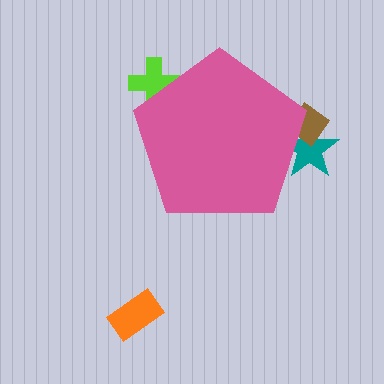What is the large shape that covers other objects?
A pink pentagon.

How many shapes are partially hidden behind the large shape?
3 shapes are partially hidden.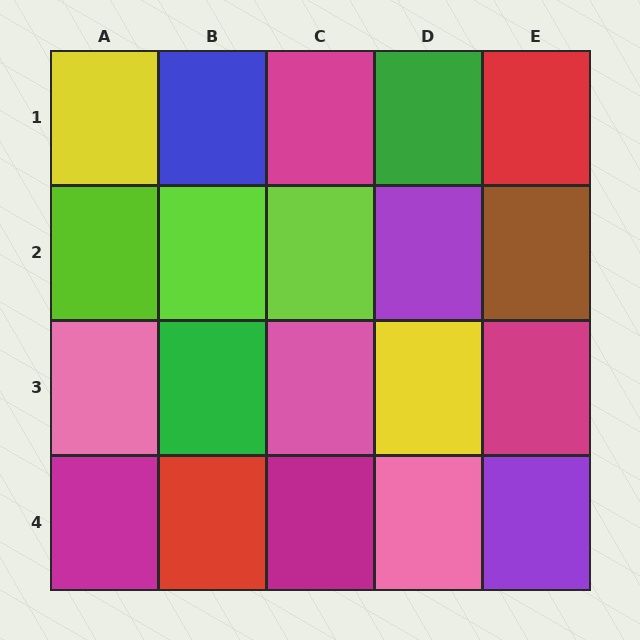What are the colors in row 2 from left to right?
Lime, lime, lime, purple, brown.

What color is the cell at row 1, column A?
Yellow.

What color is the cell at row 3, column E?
Magenta.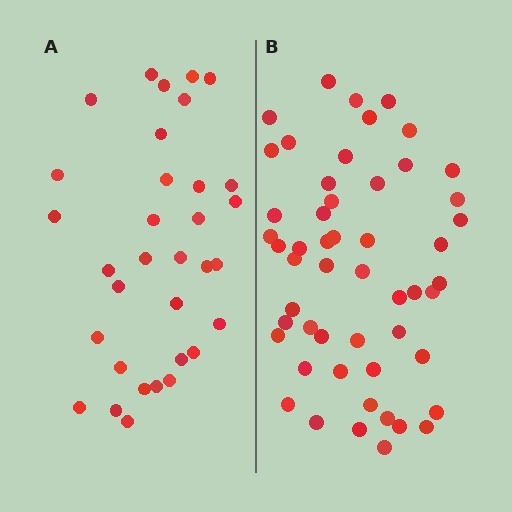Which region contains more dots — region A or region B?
Region B (the right region) has more dots.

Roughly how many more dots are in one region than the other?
Region B has approximately 20 more dots than region A.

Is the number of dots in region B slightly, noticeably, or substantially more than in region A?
Region B has substantially more. The ratio is roughly 1.6 to 1.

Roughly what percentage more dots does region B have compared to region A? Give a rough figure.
About 60% more.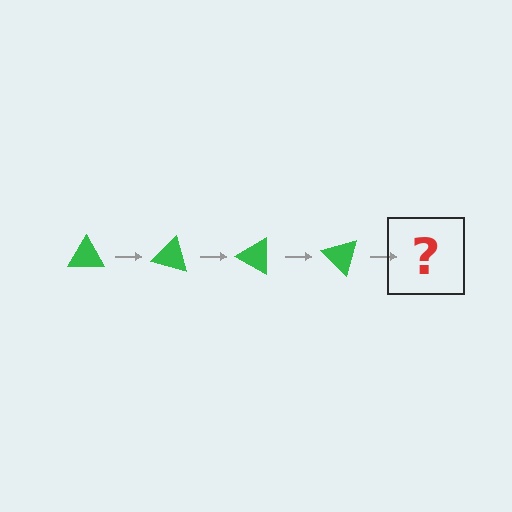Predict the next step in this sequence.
The next step is a green triangle rotated 60 degrees.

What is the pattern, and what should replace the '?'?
The pattern is that the triangle rotates 15 degrees each step. The '?' should be a green triangle rotated 60 degrees.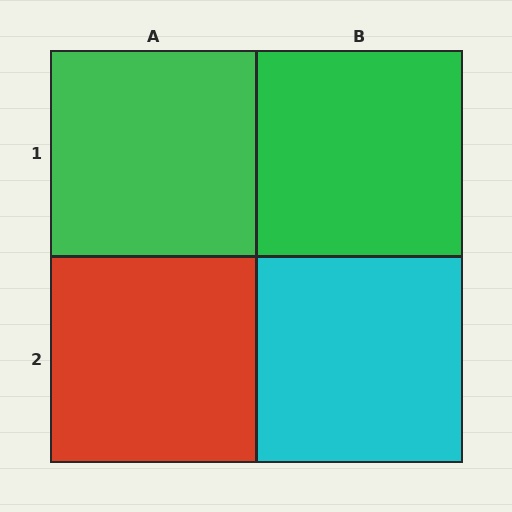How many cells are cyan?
1 cell is cyan.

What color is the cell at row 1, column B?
Green.